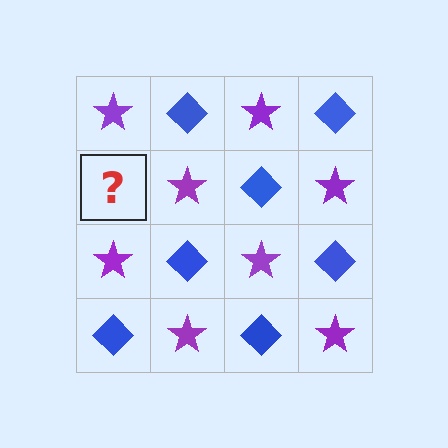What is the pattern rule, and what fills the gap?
The rule is that it alternates purple star and blue diamond in a checkerboard pattern. The gap should be filled with a blue diamond.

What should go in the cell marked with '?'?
The missing cell should contain a blue diamond.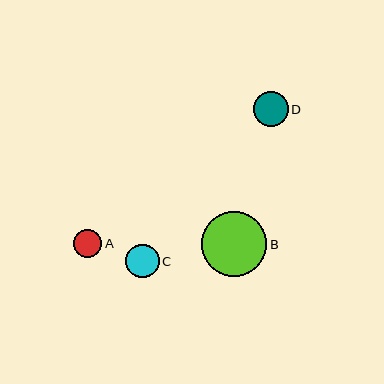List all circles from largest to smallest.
From largest to smallest: B, D, C, A.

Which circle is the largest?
Circle B is the largest with a size of approximately 65 pixels.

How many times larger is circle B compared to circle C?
Circle B is approximately 2.0 times the size of circle C.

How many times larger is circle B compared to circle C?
Circle B is approximately 2.0 times the size of circle C.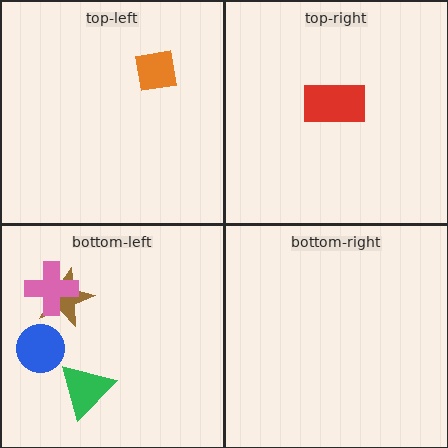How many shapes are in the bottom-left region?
4.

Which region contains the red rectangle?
The top-right region.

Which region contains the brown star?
The bottom-left region.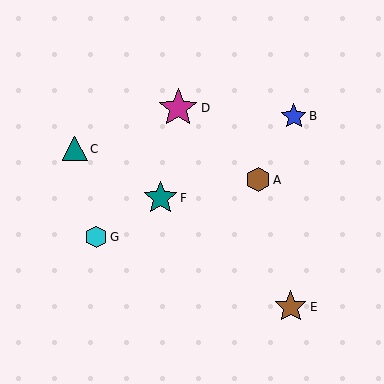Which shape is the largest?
The magenta star (labeled D) is the largest.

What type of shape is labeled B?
Shape B is a blue star.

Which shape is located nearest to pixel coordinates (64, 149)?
The teal triangle (labeled C) at (75, 149) is nearest to that location.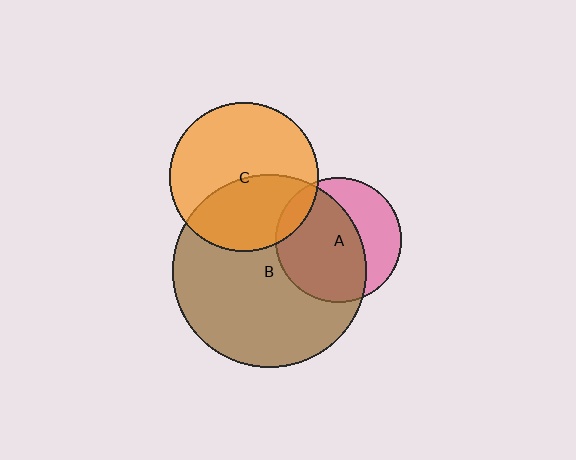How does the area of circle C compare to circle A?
Approximately 1.4 times.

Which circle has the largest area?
Circle B (brown).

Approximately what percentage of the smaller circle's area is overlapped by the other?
Approximately 65%.